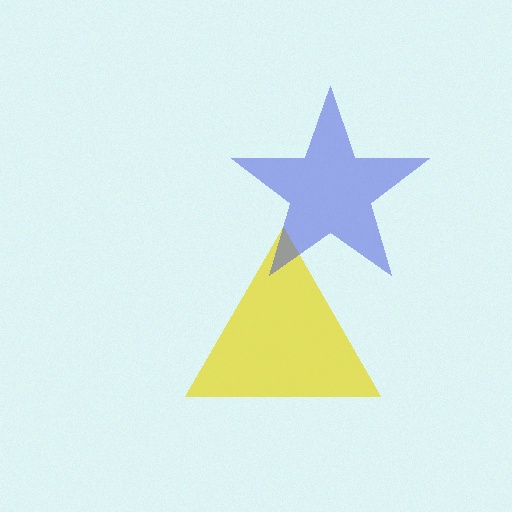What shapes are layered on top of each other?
The layered shapes are: a yellow triangle, a blue star.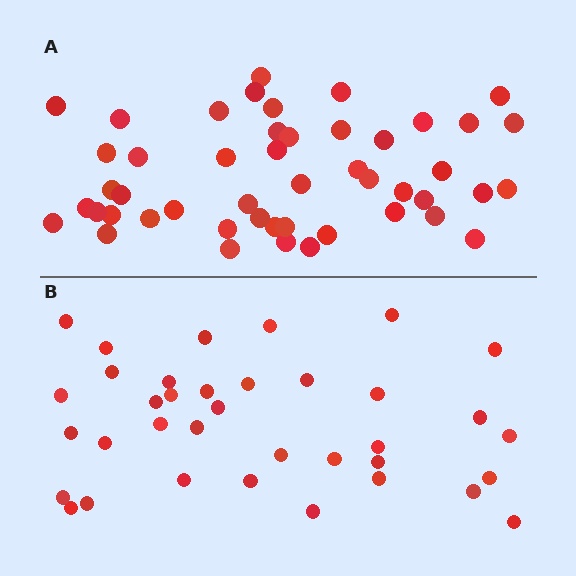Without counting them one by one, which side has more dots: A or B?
Region A (the top region) has more dots.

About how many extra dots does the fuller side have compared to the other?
Region A has roughly 12 or so more dots than region B.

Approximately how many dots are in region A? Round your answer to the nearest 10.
About 50 dots. (The exact count is 48, which rounds to 50.)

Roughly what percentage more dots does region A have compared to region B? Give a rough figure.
About 35% more.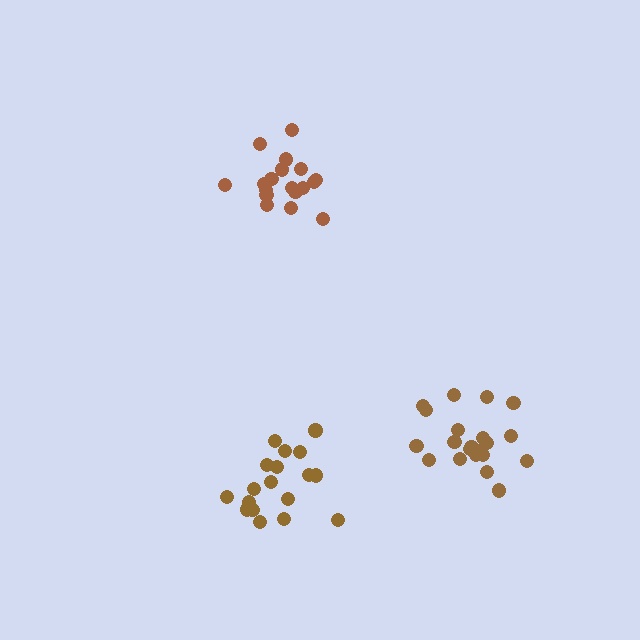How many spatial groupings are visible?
There are 3 spatial groupings.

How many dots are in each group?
Group 1: 18 dots, Group 2: 18 dots, Group 3: 21 dots (57 total).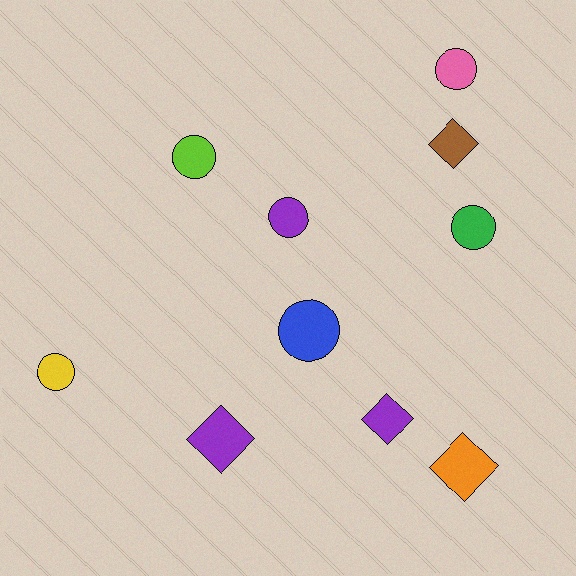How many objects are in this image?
There are 10 objects.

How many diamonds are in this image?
There are 4 diamonds.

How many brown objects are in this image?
There is 1 brown object.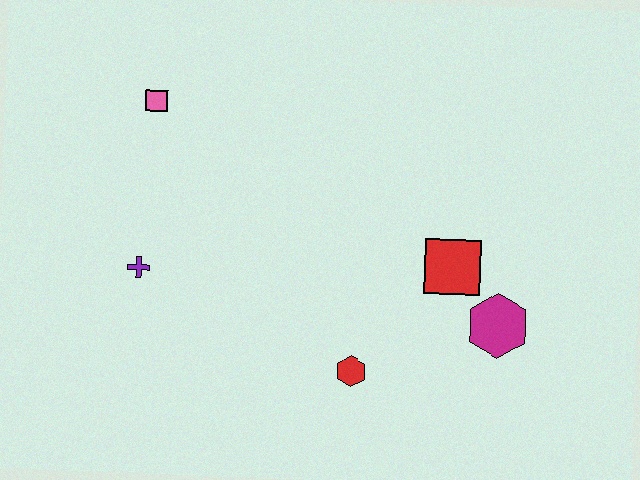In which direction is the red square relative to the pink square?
The red square is to the right of the pink square.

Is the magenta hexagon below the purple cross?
Yes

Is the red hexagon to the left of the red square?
Yes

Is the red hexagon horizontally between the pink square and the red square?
Yes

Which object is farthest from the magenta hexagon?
The pink square is farthest from the magenta hexagon.